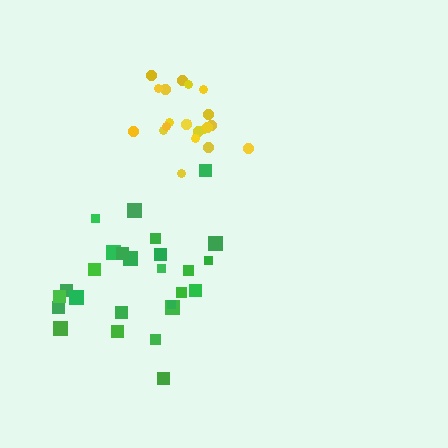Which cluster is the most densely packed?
Yellow.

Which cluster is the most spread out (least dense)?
Green.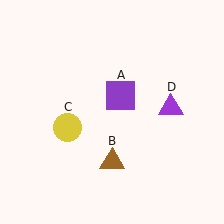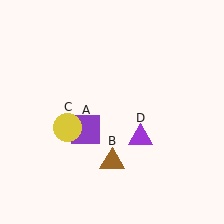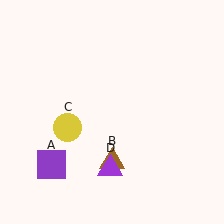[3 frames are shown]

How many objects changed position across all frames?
2 objects changed position: purple square (object A), purple triangle (object D).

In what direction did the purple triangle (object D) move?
The purple triangle (object D) moved down and to the left.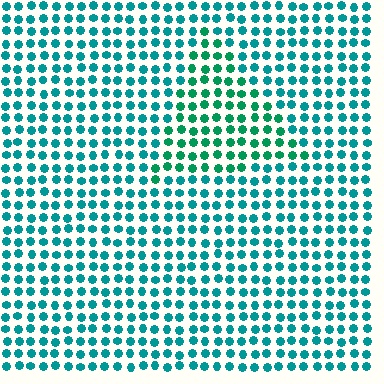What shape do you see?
I see a triangle.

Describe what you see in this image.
The image is filled with small teal elements in a uniform arrangement. A triangle-shaped region is visible where the elements are tinted to a slightly different hue, forming a subtle color boundary.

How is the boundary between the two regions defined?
The boundary is defined purely by a slight shift in hue (about 26 degrees). Spacing, size, and orientation are identical on both sides.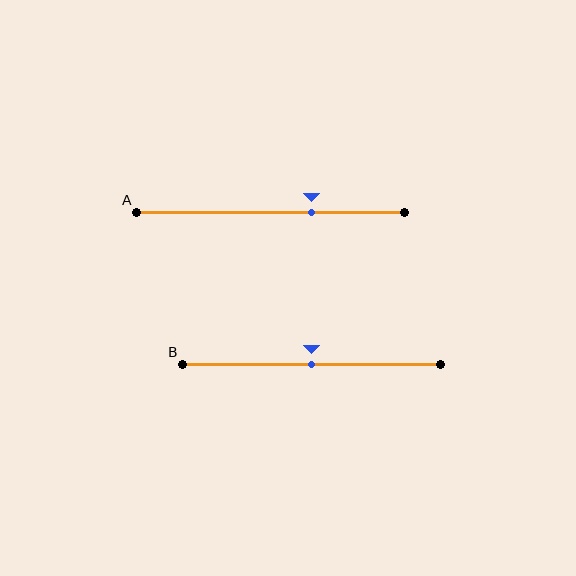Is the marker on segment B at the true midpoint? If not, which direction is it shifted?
Yes, the marker on segment B is at the true midpoint.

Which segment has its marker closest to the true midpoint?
Segment B has its marker closest to the true midpoint.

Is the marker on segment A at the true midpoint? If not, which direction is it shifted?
No, the marker on segment A is shifted to the right by about 15% of the segment length.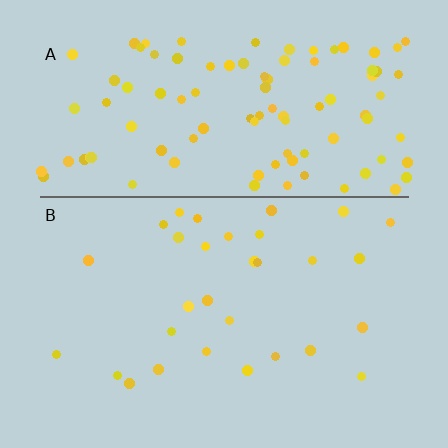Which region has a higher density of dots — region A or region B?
A (the top).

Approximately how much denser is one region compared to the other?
Approximately 3.4× — region A over region B.